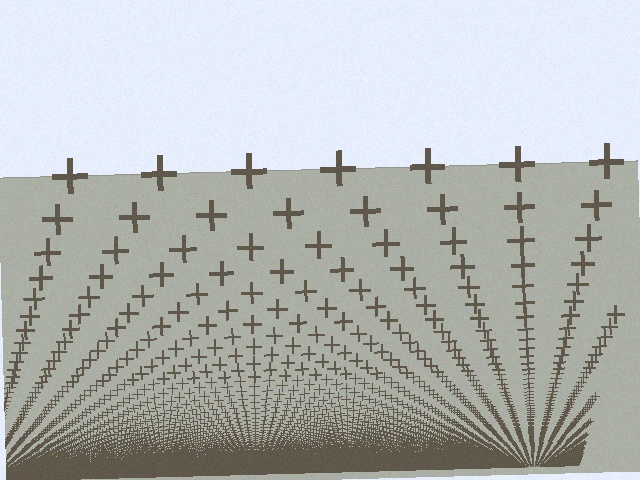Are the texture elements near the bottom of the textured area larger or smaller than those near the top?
Smaller. The gradient is inverted — elements near the bottom are smaller and denser.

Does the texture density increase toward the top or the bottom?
Density increases toward the bottom.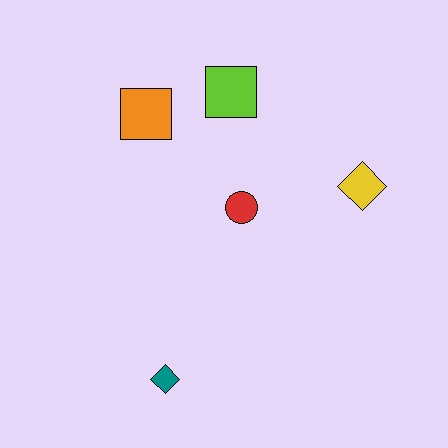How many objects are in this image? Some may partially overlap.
There are 5 objects.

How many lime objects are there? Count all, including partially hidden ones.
There is 1 lime object.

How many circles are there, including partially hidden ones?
There is 1 circle.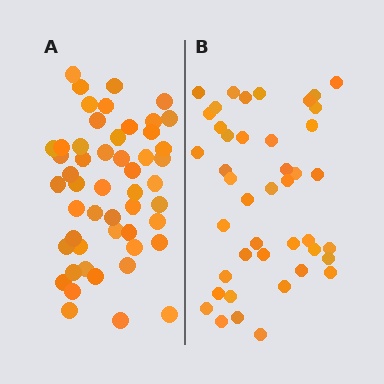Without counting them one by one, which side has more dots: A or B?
Region A (the left region) has more dots.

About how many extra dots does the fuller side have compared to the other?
Region A has roughly 8 or so more dots than region B.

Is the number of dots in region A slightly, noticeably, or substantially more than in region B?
Region A has only slightly more — the two regions are fairly close. The ratio is roughly 1.2 to 1.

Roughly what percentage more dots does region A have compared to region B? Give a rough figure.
About 20% more.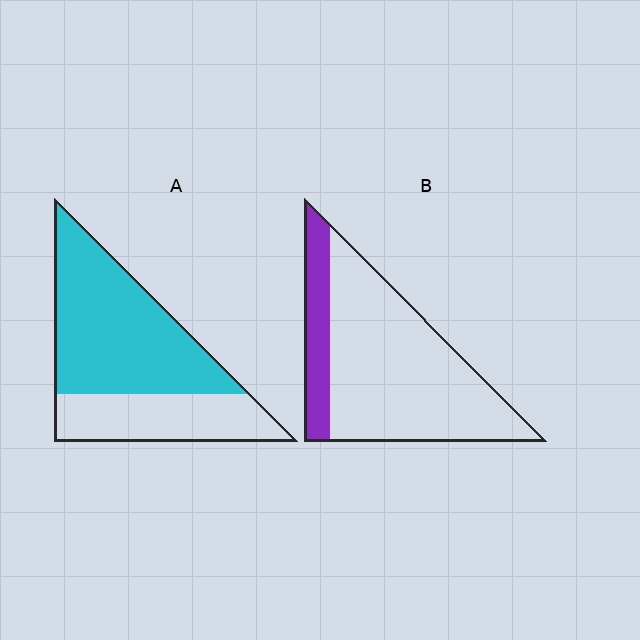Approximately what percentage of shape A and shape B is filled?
A is approximately 65% and B is approximately 20%.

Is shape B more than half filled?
No.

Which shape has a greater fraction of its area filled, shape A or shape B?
Shape A.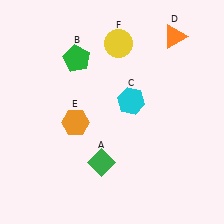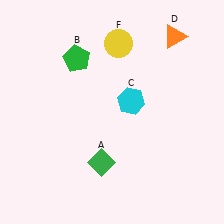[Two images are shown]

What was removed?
The orange hexagon (E) was removed in Image 2.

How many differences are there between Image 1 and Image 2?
There is 1 difference between the two images.